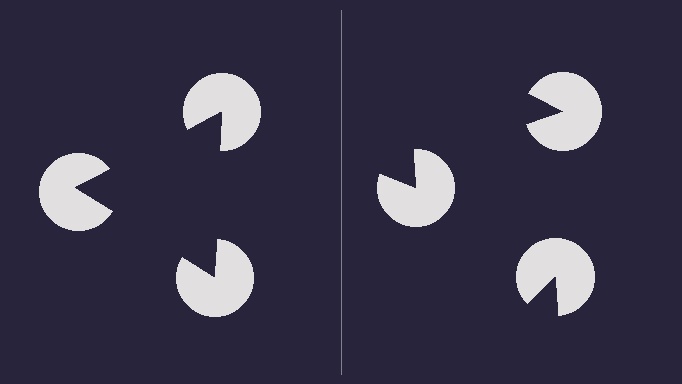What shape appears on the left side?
An illusory triangle.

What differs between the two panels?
The pac-man discs are positioned identically on both sides; only the wedge orientations differ. On the left they align to a triangle; on the right they are misaligned.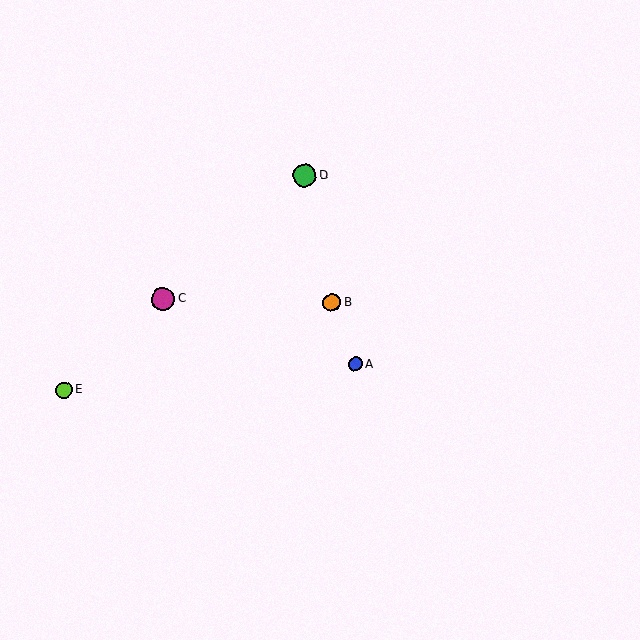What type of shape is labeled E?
Shape E is a lime circle.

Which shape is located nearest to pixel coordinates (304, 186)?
The green circle (labeled D) at (305, 176) is nearest to that location.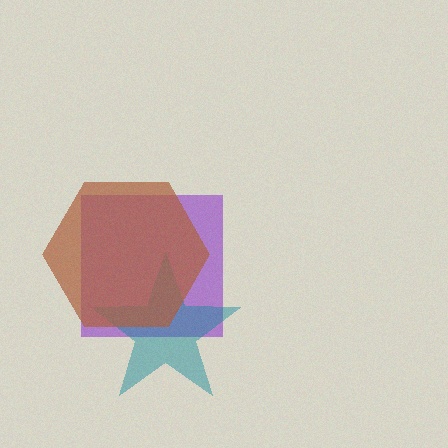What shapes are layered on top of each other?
The layered shapes are: a purple square, a teal star, a brown hexagon.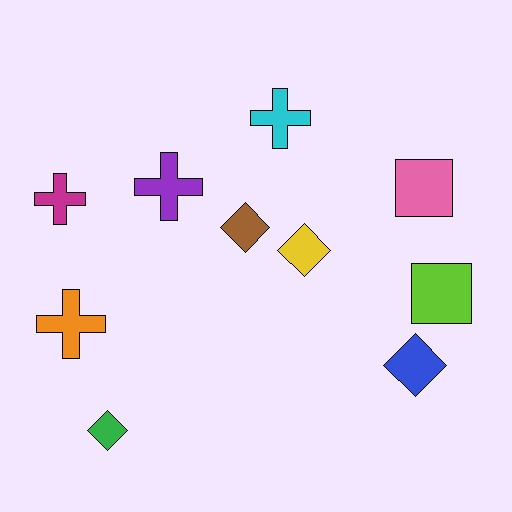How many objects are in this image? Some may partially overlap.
There are 10 objects.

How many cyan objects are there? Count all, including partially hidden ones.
There is 1 cyan object.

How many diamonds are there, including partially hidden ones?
There are 4 diamonds.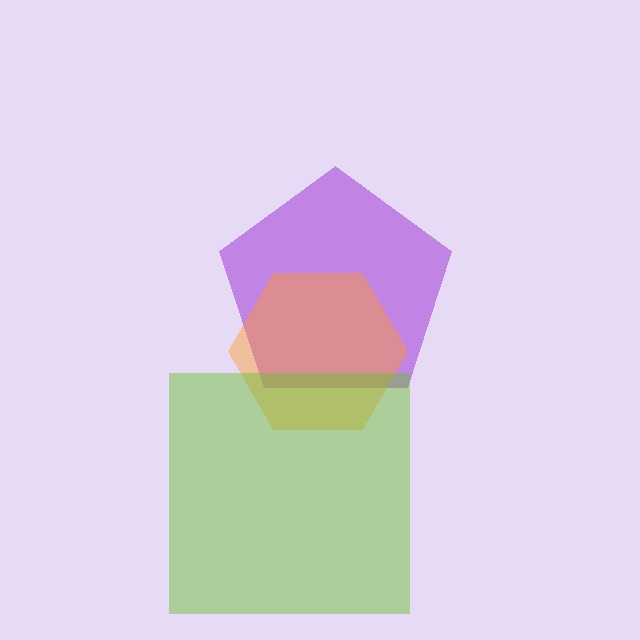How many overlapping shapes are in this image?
There are 3 overlapping shapes in the image.